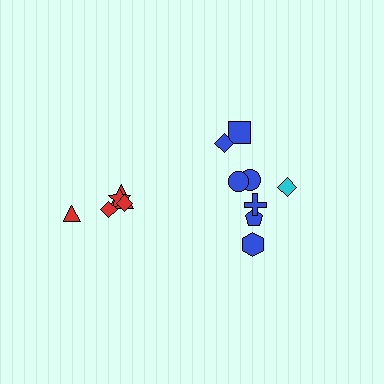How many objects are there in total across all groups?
There are 13 objects.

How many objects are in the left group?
There are 5 objects.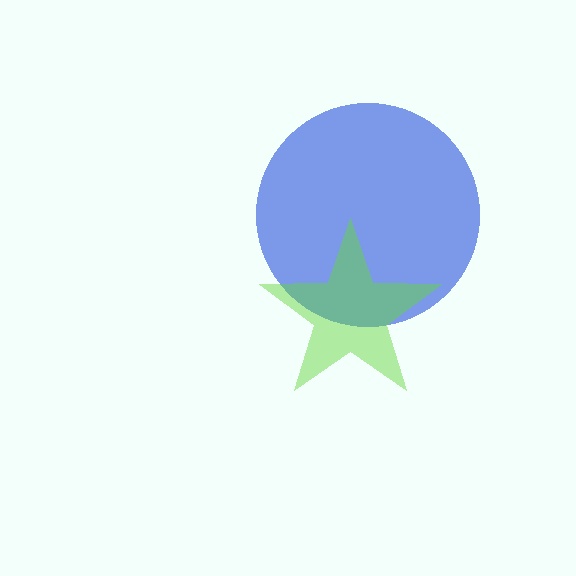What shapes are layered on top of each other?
The layered shapes are: a blue circle, a lime star.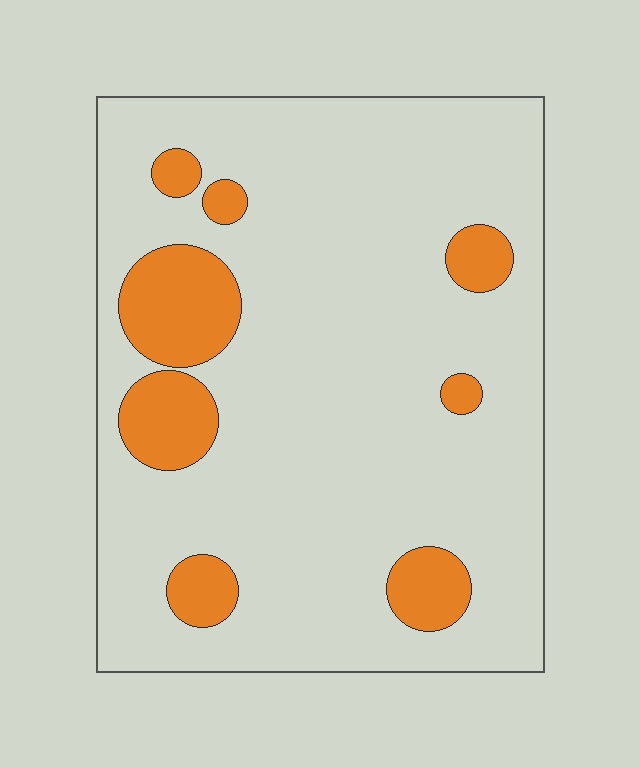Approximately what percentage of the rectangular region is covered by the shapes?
Approximately 15%.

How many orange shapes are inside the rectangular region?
8.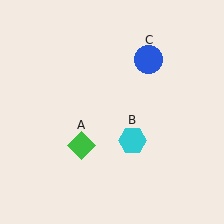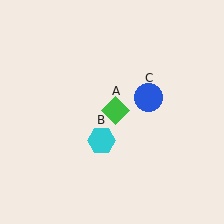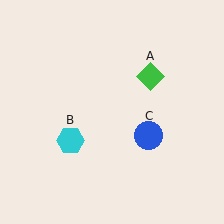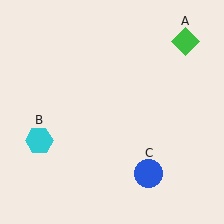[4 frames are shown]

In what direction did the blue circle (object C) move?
The blue circle (object C) moved down.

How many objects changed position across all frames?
3 objects changed position: green diamond (object A), cyan hexagon (object B), blue circle (object C).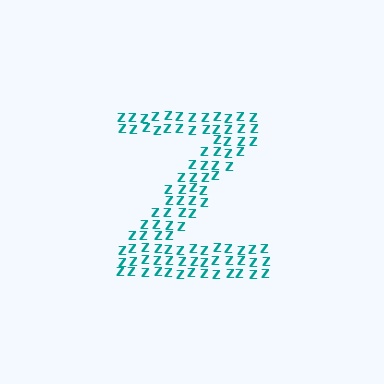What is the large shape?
The large shape is the letter Z.